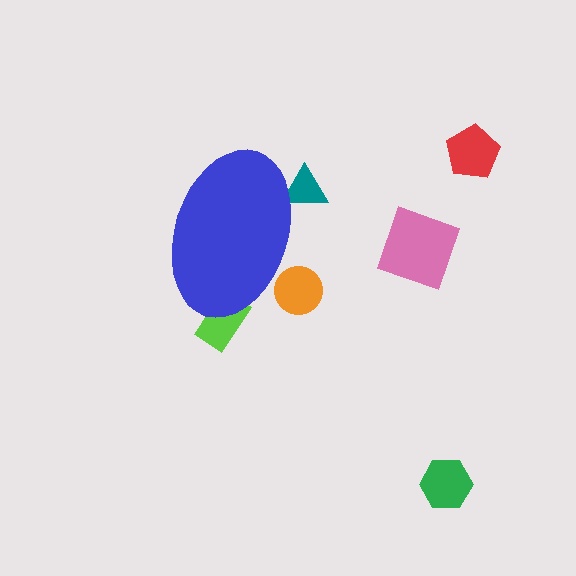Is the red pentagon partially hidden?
No, the red pentagon is fully visible.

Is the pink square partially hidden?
No, the pink square is fully visible.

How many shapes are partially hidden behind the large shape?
3 shapes are partially hidden.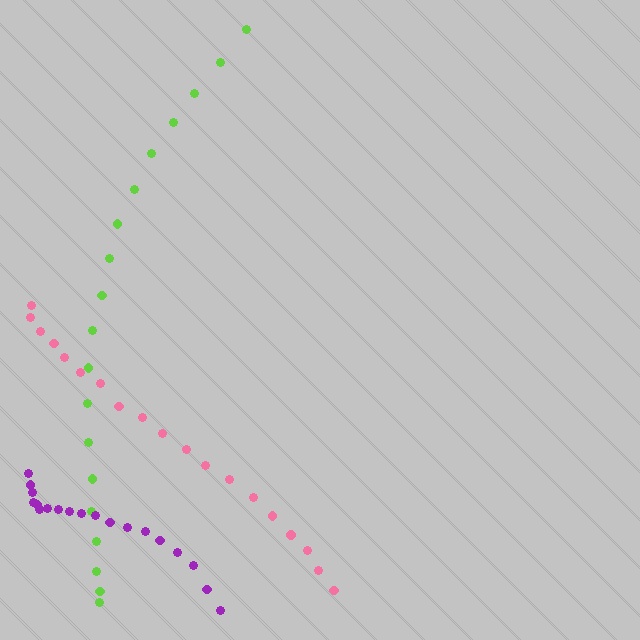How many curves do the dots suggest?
There are 3 distinct paths.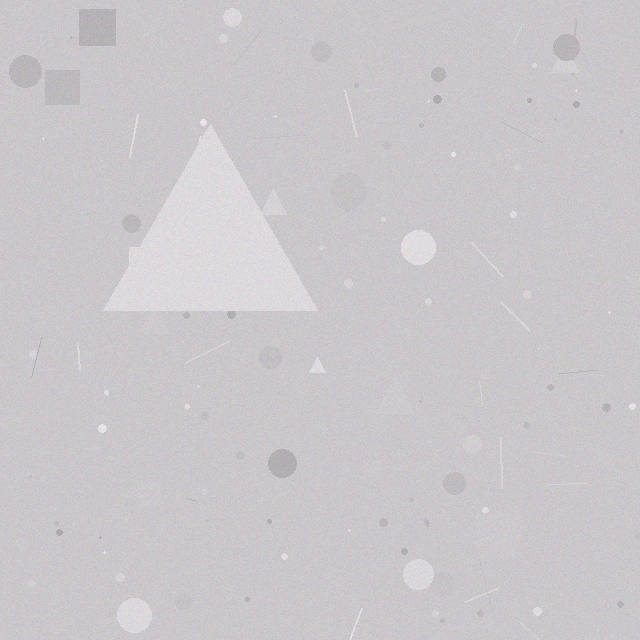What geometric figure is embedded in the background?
A triangle is embedded in the background.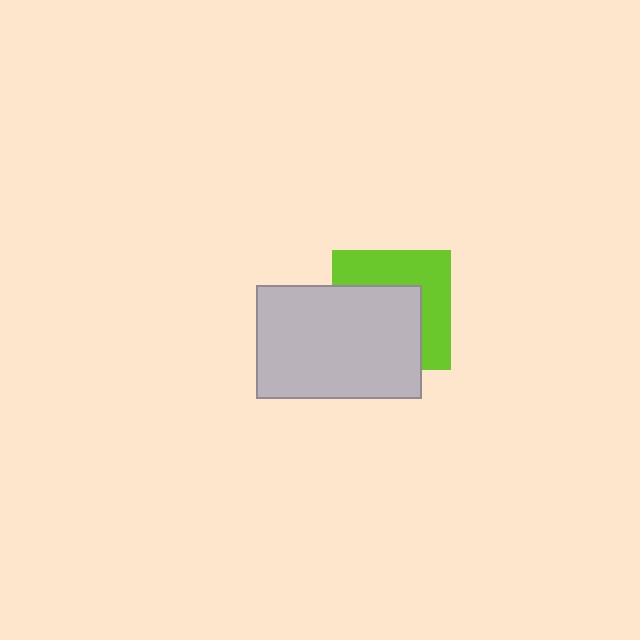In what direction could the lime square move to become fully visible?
The lime square could move toward the upper-right. That would shift it out from behind the light gray rectangle entirely.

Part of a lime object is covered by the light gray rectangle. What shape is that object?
It is a square.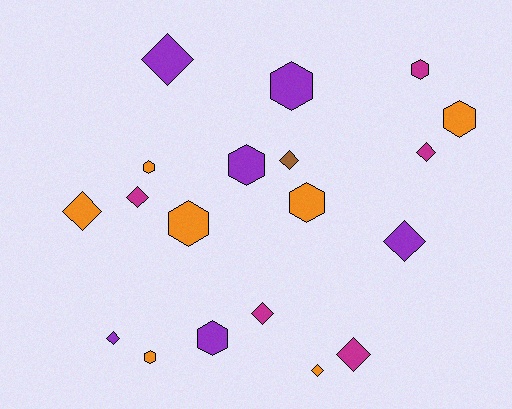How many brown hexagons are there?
There are no brown hexagons.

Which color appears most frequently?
Orange, with 7 objects.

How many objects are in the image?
There are 19 objects.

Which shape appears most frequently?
Diamond, with 10 objects.